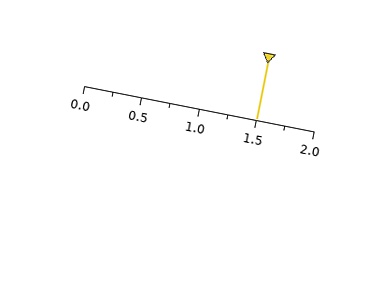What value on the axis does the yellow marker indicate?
The marker indicates approximately 1.5.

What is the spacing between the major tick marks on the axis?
The major ticks are spaced 0.5 apart.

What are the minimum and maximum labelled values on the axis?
The axis runs from 0.0 to 2.0.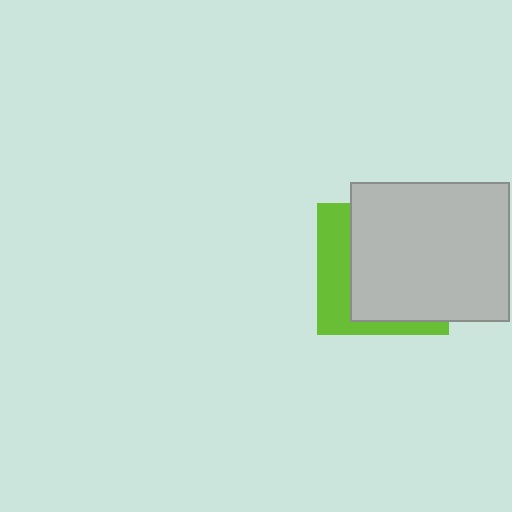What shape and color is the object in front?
The object in front is a light gray rectangle.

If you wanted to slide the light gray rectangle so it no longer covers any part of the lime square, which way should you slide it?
Slide it right — that is the most direct way to separate the two shapes.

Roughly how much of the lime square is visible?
A small part of it is visible (roughly 32%).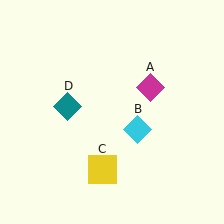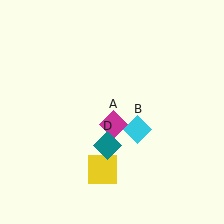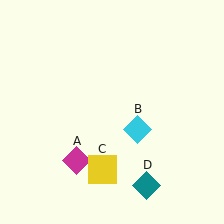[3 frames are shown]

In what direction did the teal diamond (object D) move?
The teal diamond (object D) moved down and to the right.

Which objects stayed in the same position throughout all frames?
Cyan diamond (object B) and yellow square (object C) remained stationary.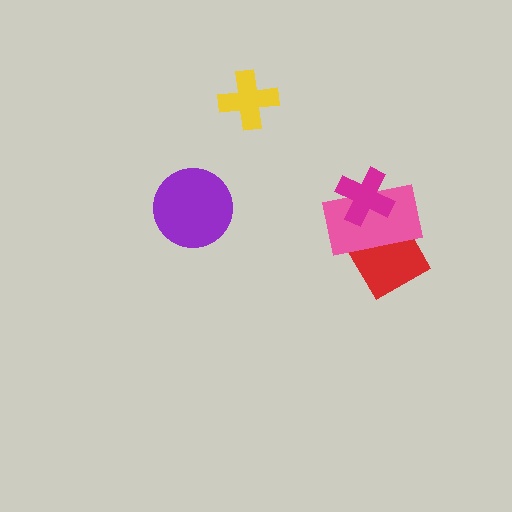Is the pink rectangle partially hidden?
Yes, it is partially covered by another shape.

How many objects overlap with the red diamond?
1 object overlaps with the red diamond.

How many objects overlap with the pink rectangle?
2 objects overlap with the pink rectangle.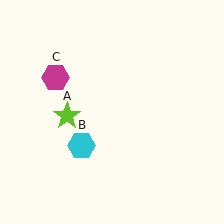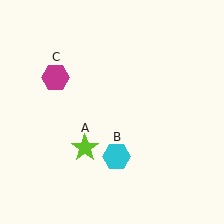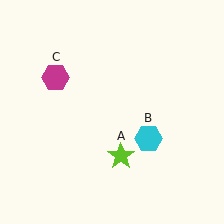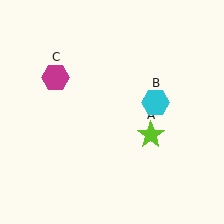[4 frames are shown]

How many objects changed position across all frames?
2 objects changed position: lime star (object A), cyan hexagon (object B).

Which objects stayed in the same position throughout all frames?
Magenta hexagon (object C) remained stationary.